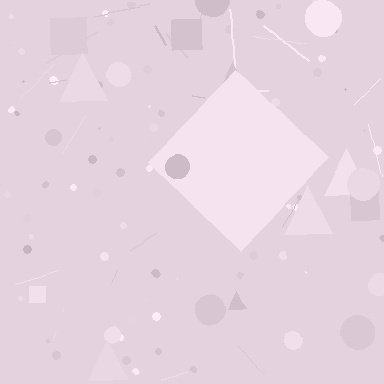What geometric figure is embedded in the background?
A diamond is embedded in the background.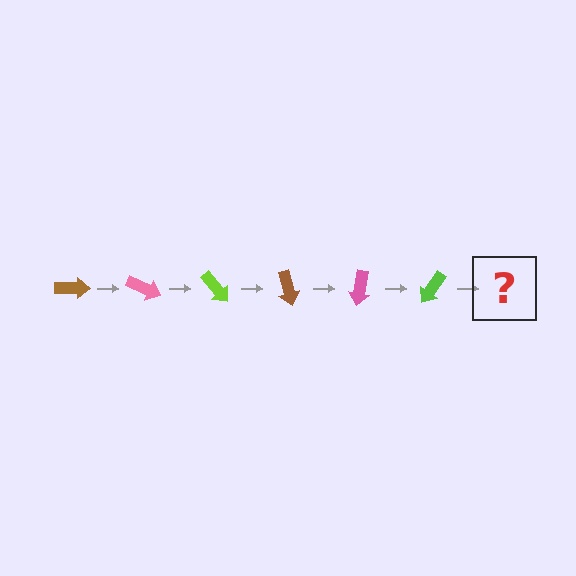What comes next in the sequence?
The next element should be a brown arrow, rotated 150 degrees from the start.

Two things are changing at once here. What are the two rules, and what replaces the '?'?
The two rules are that it rotates 25 degrees each step and the color cycles through brown, pink, and lime. The '?' should be a brown arrow, rotated 150 degrees from the start.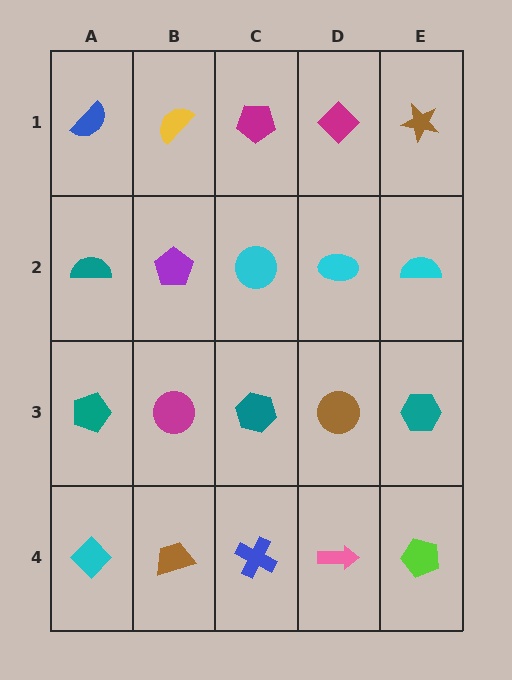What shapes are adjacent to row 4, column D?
A brown circle (row 3, column D), a blue cross (row 4, column C), a lime pentagon (row 4, column E).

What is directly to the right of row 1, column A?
A yellow semicircle.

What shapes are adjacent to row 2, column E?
A brown star (row 1, column E), a teal hexagon (row 3, column E), a cyan ellipse (row 2, column D).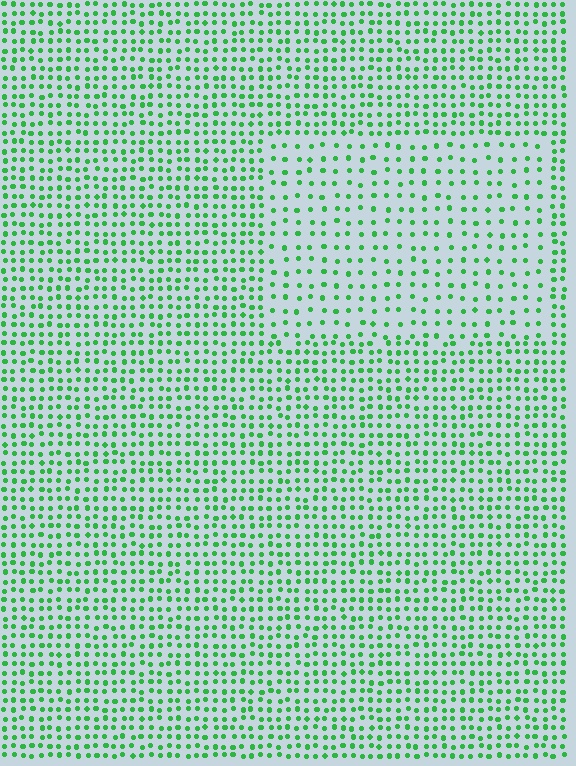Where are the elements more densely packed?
The elements are more densely packed outside the rectangle boundary.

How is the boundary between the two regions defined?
The boundary is defined by a change in element density (approximately 1.9x ratio). All elements are the same color, size, and shape.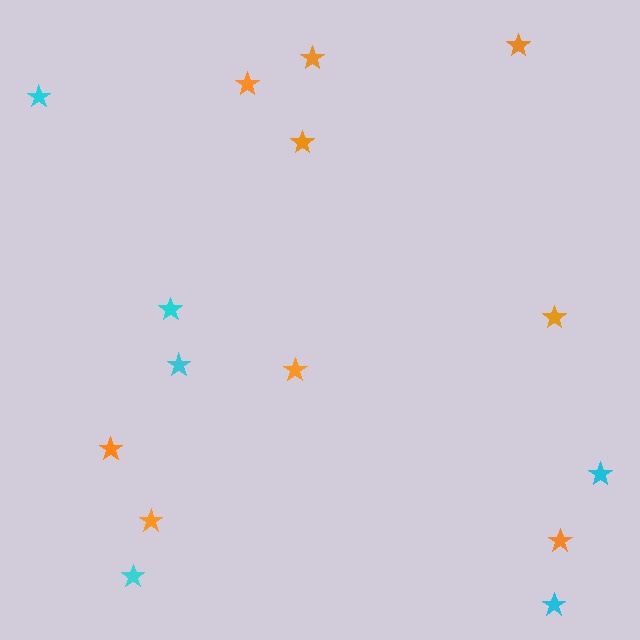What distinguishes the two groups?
There are 2 groups: one group of cyan stars (6) and one group of orange stars (9).